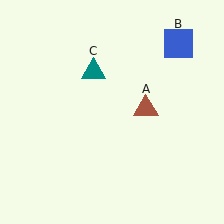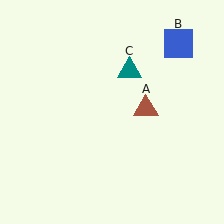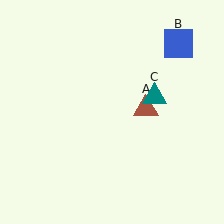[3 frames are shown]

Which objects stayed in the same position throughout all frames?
Brown triangle (object A) and blue square (object B) remained stationary.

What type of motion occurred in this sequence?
The teal triangle (object C) rotated clockwise around the center of the scene.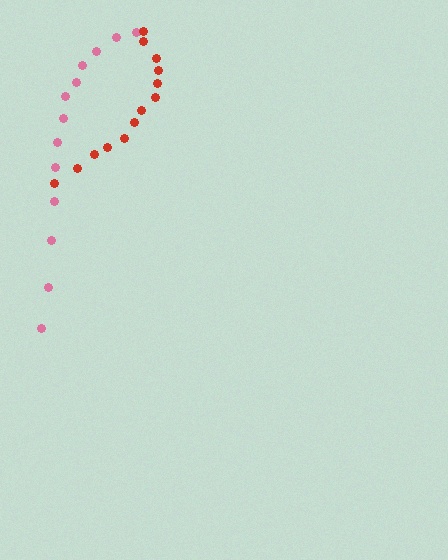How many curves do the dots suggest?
There are 2 distinct paths.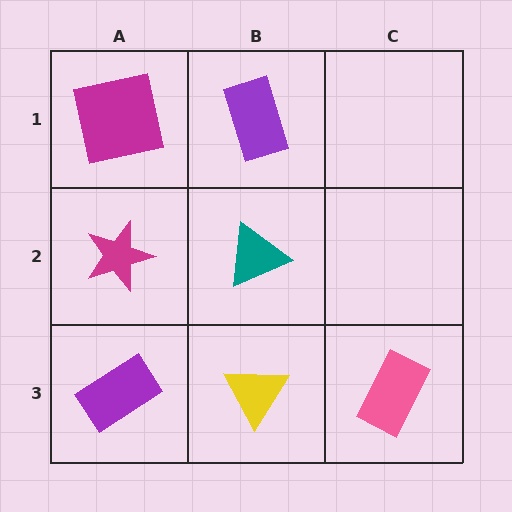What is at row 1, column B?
A purple rectangle.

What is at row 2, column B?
A teal triangle.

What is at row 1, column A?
A magenta square.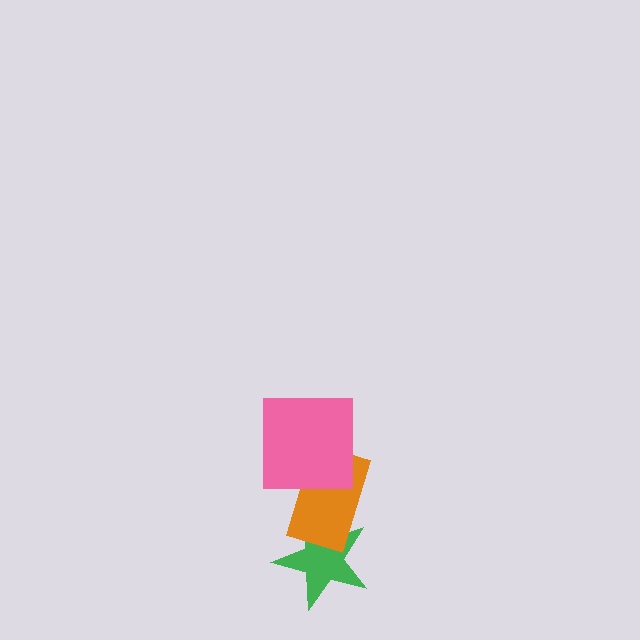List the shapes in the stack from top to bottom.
From top to bottom: the pink square, the orange rectangle, the green star.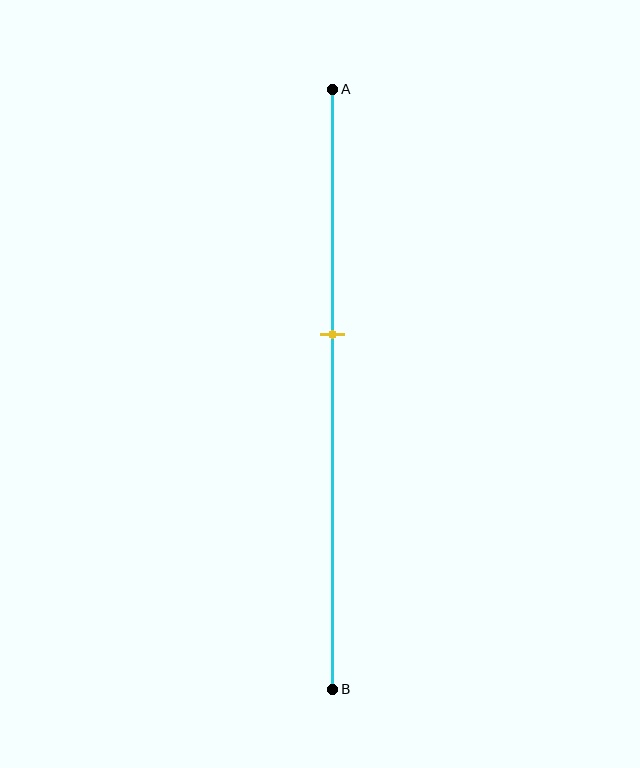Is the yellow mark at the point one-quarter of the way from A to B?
No, the mark is at about 40% from A, not at the 25% one-quarter point.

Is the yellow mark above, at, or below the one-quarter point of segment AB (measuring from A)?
The yellow mark is below the one-quarter point of segment AB.